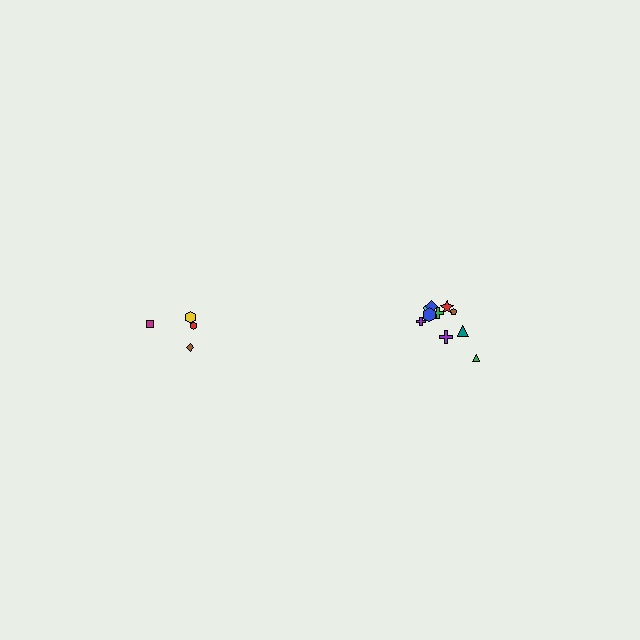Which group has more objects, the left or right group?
The right group.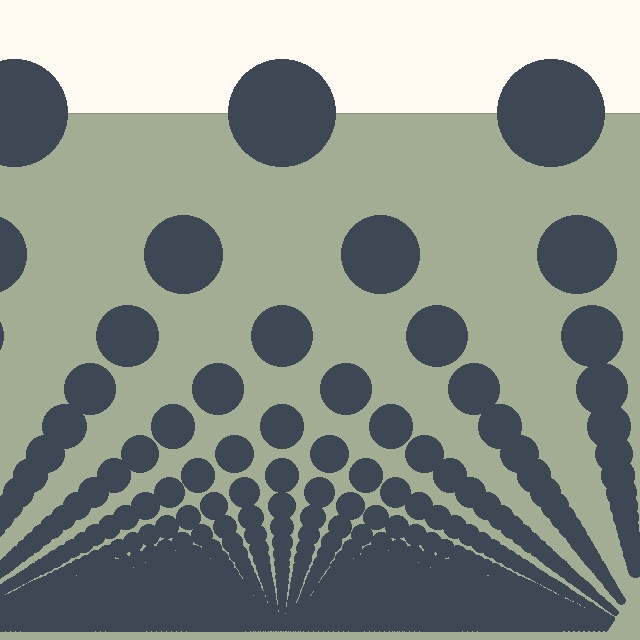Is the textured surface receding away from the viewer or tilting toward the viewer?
The surface appears to tilt toward the viewer. Texture elements get larger and sparser toward the top.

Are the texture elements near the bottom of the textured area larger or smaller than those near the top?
Smaller. The gradient is inverted — elements near the bottom are smaller and denser.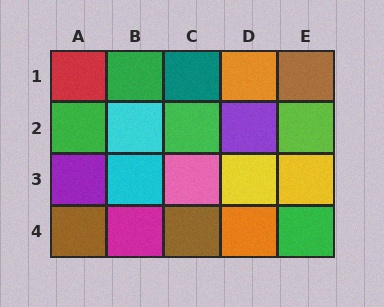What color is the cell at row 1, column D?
Orange.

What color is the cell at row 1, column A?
Red.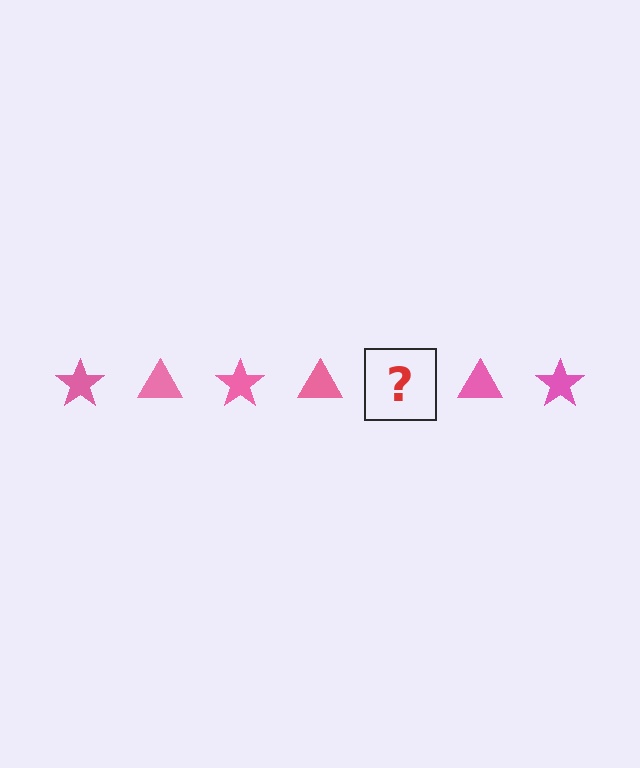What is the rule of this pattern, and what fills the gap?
The rule is that the pattern cycles through star, triangle shapes in pink. The gap should be filled with a pink star.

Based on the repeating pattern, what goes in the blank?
The blank should be a pink star.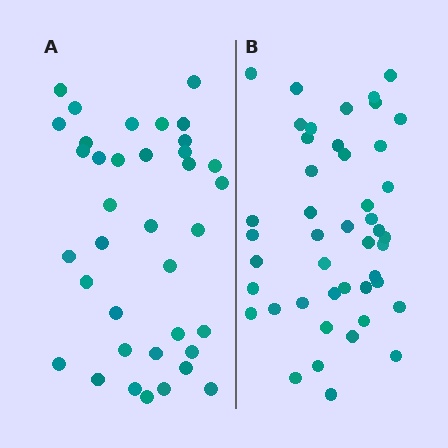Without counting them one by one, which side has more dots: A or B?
Region B (the right region) has more dots.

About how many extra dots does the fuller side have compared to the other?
Region B has roughly 8 or so more dots than region A.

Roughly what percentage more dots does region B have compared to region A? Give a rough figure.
About 20% more.